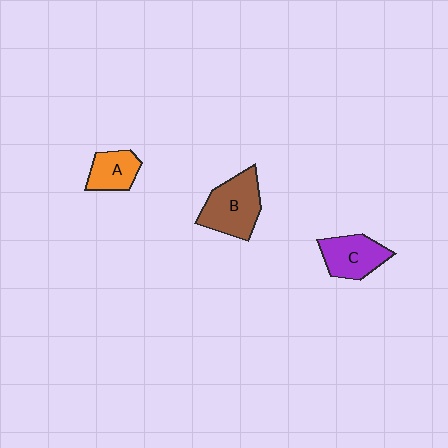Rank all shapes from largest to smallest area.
From largest to smallest: B (brown), C (purple), A (orange).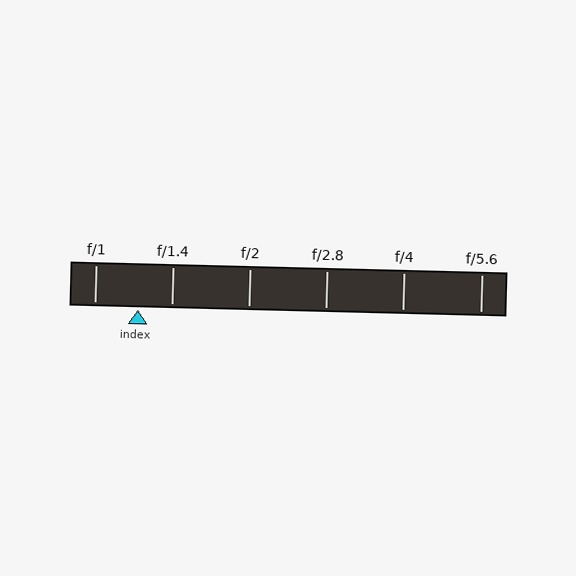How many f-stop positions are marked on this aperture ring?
There are 6 f-stop positions marked.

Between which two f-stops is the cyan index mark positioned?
The index mark is between f/1 and f/1.4.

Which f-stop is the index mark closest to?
The index mark is closest to f/1.4.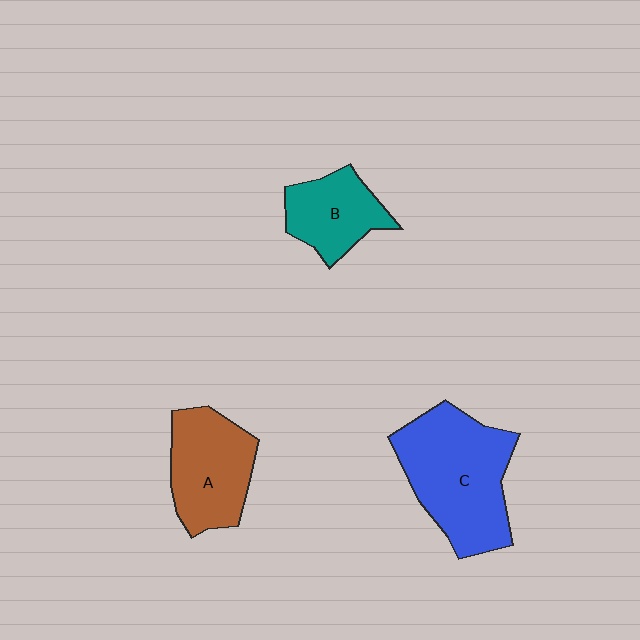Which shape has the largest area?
Shape C (blue).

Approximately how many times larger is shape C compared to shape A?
Approximately 1.4 times.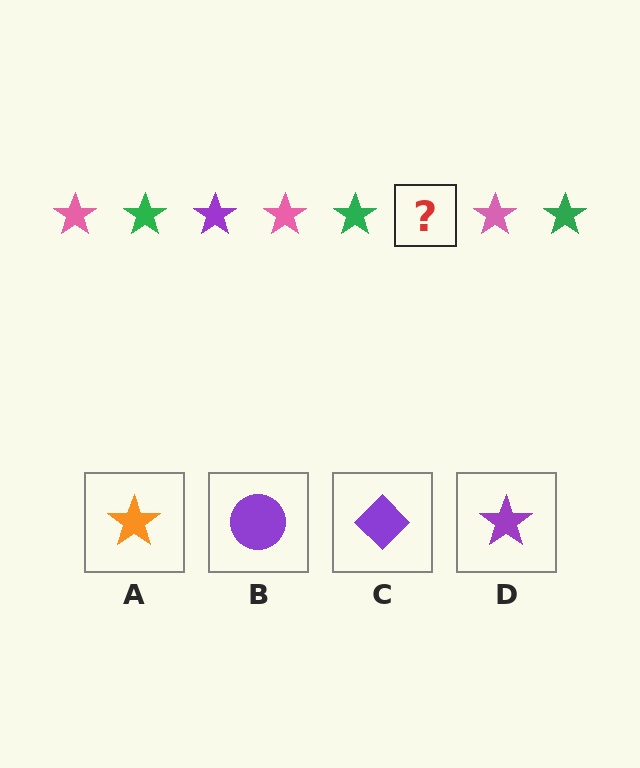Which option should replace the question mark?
Option D.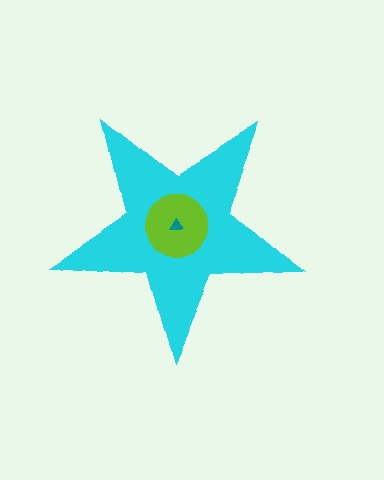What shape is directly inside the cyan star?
The lime circle.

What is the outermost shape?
The cyan star.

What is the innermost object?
The teal triangle.